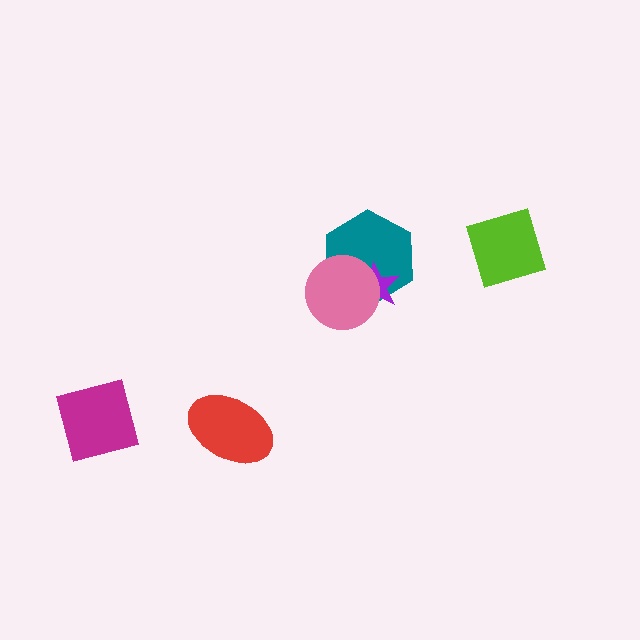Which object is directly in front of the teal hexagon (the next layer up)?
The purple star is directly in front of the teal hexagon.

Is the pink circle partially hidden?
No, no other shape covers it.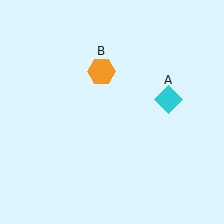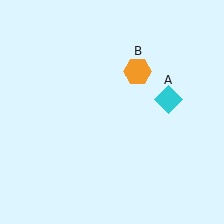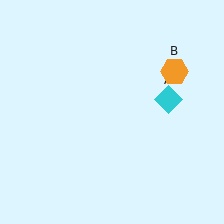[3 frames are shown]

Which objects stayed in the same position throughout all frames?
Cyan diamond (object A) remained stationary.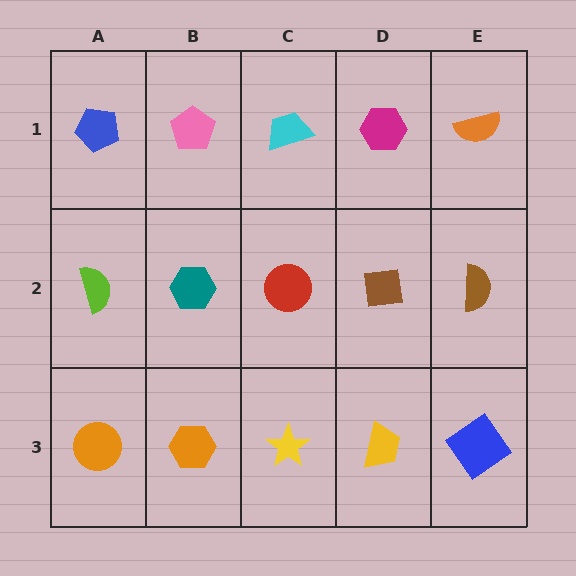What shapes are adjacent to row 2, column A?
A blue pentagon (row 1, column A), an orange circle (row 3, column A), a teal hexagon (row 2, column B).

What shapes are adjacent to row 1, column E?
A brown semicircle (row 2, column E), a magenta hexagon (row 1, column D).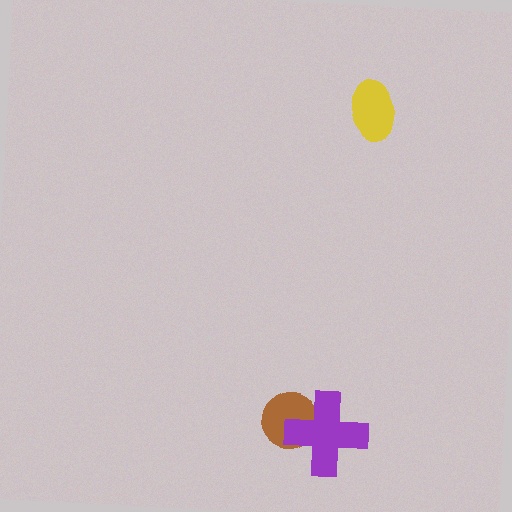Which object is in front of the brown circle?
The purple cross is in front of the brown circle.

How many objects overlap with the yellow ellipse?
0 objects overlap with the yellow ellipse.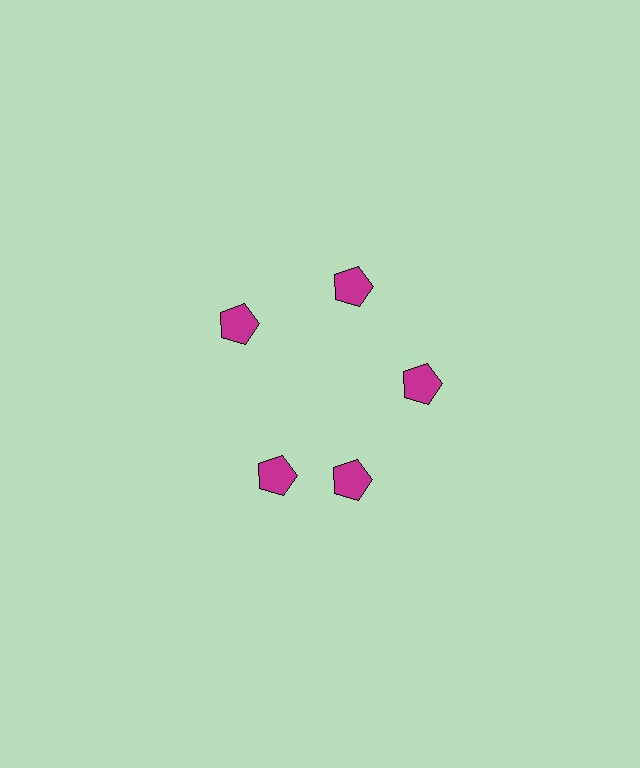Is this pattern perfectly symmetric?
No. The 5 magenta pentagons are arranged in a ring, but one element near the 8 o'clock position is rotated out of alignment along the ring, breaking the 5-fold rotational symmetry.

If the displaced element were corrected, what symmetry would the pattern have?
It would have 5-fold rotational symmetry — the pattern would map onto itself every 72 degrees.